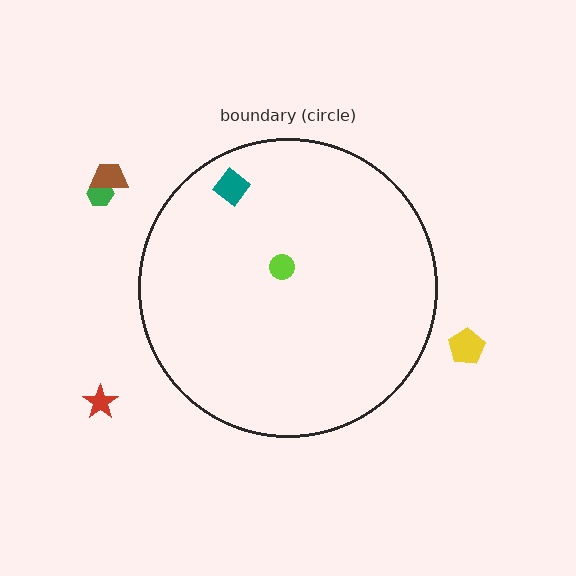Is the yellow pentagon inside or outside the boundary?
Outside.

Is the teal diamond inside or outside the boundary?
Inside.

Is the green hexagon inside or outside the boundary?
Outside.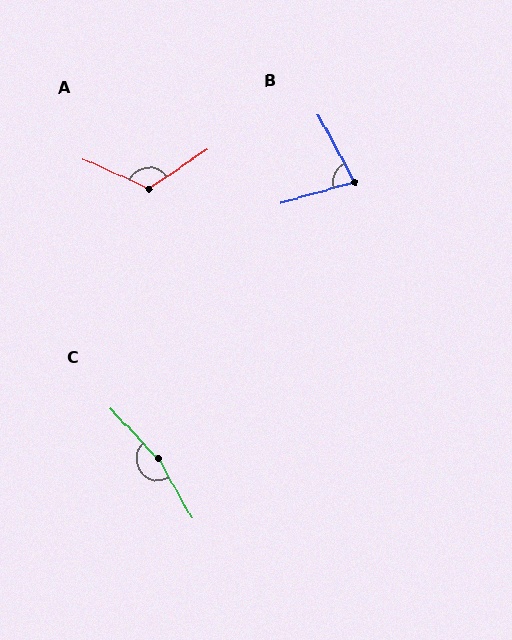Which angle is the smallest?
B, at approximately 77 degrees.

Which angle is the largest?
C, at approximately 166 degrees.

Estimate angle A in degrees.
Approximately 122 degrees.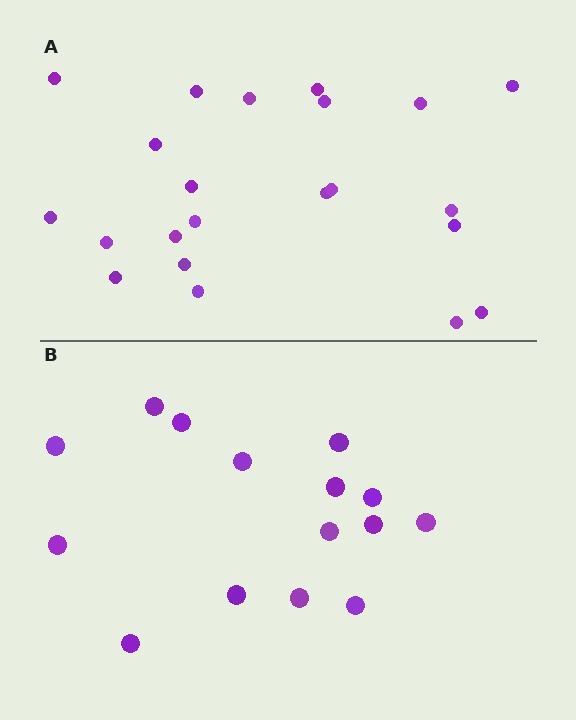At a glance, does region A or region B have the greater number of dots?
Region A (the top region) has more dots.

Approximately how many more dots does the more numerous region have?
Region A has roughly 8 or so more dots than region B.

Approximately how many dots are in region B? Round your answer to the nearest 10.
About 20 dots. (The exact count is 15, which rounds to 20.)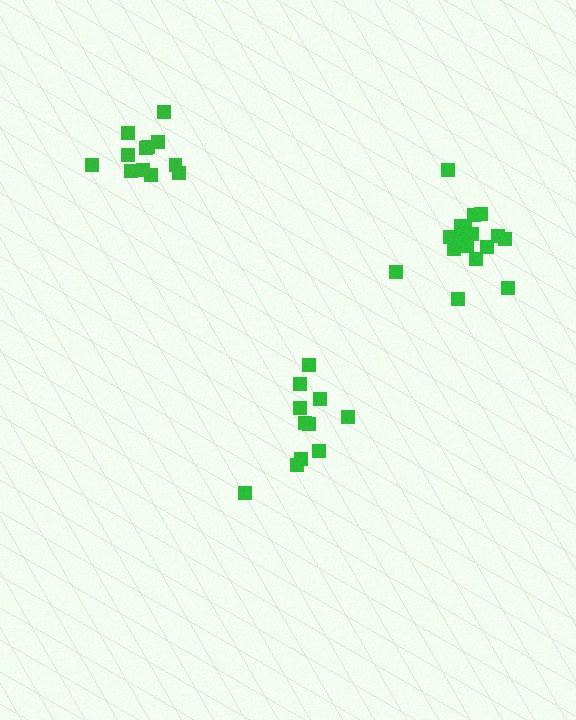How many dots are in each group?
Group 1: 11 dots, Group 2: 17 dots, Group 3: 12 dots (40 total).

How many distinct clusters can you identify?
There are 3 distinct clusters.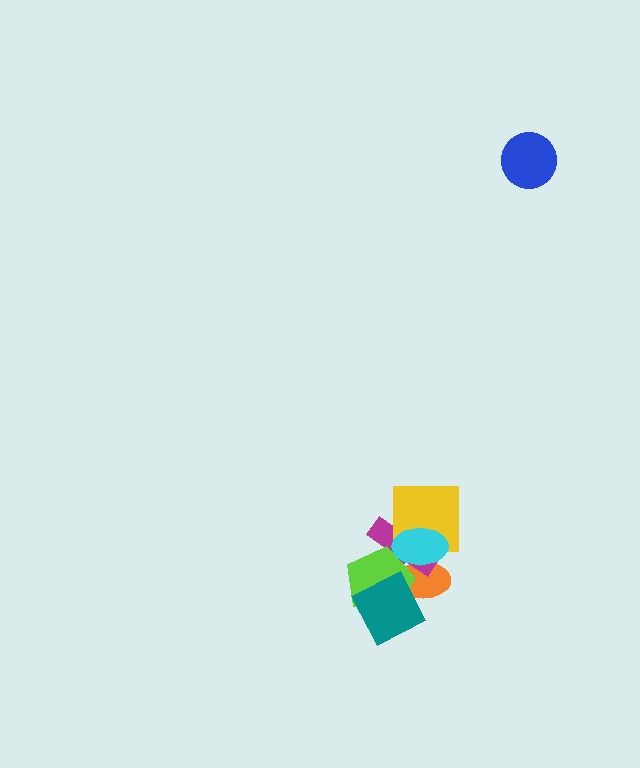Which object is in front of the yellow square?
The cyan ellipse is in front of the yellow square.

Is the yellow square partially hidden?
Yes, it is partially covered by another shape.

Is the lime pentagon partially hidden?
Yes, it is partially covered by another shape.